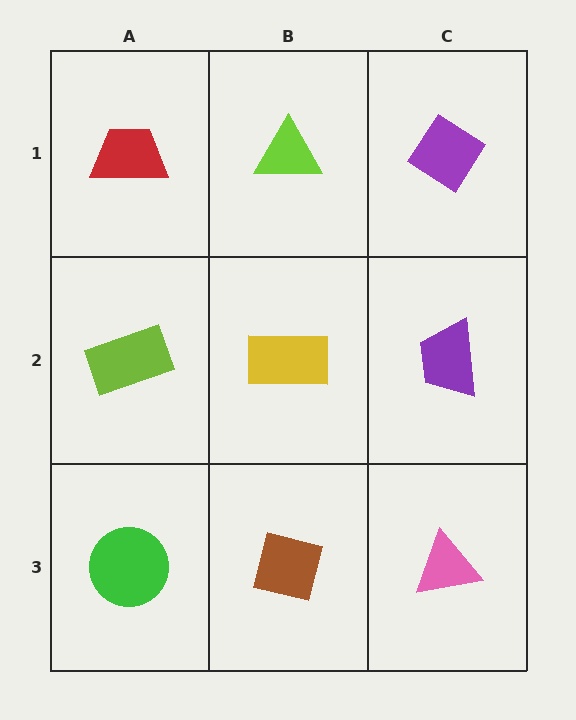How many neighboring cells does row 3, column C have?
2.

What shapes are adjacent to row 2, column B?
A lime triangle (row 1, column B), a brown square (row 3, column B), a lime rectangle (row 2, column A), a purple trapezoid (row 2, column C).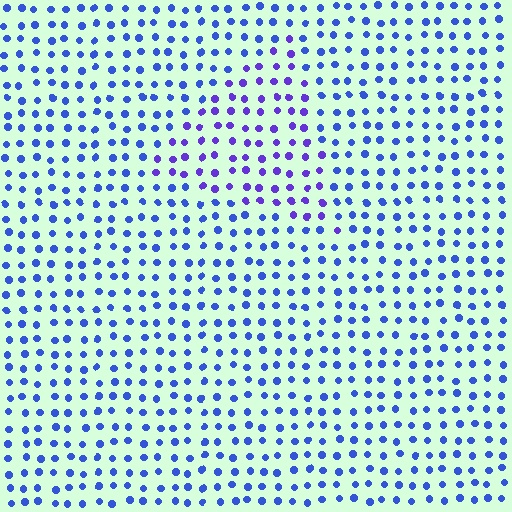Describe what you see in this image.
The image is filled with small blue elements in a uniform arrangement. A triangle-shaped region is visible where the elements are tinted to a slightly different hue, forming a subtle color boundary.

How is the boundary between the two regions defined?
The boundary is defined purely by a slight shift in hue (about 31 degrees). Spacing, size, and orientation are identical on both sides.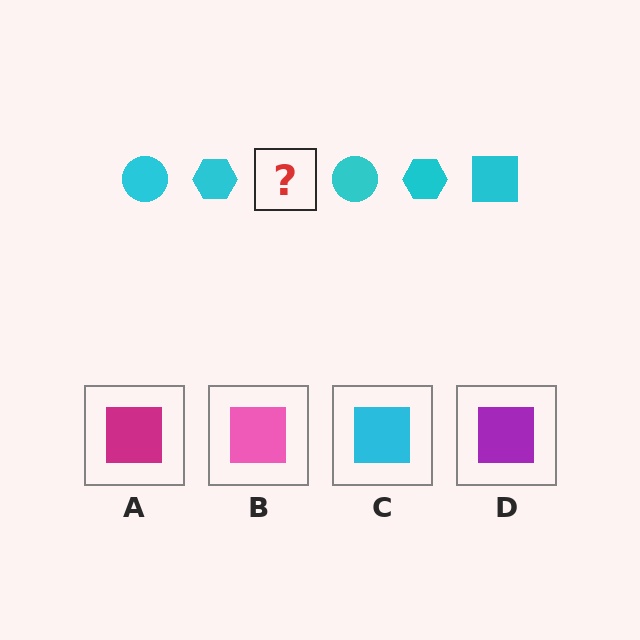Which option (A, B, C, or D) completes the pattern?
C.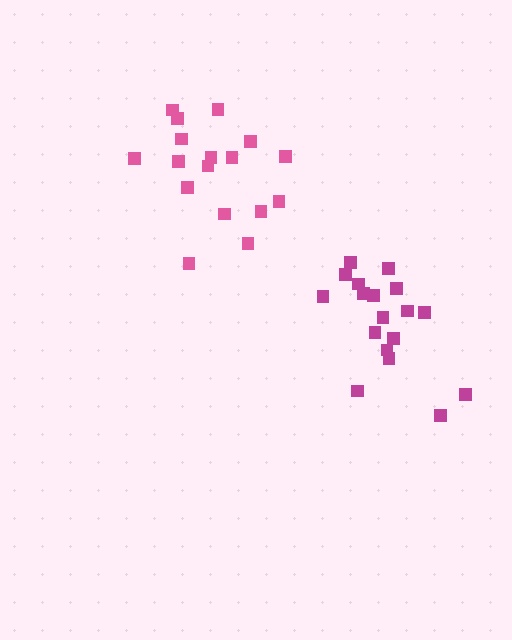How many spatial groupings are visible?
There are 2 spatial groupings.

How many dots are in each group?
Group 1: 18 dots, Group 2: 17 dots (35 total).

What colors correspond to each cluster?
The clusters are colored: magenta, pink.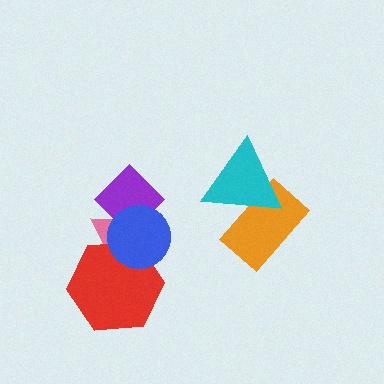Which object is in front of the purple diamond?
The blue circle is in front of the purple diamond.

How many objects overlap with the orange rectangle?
1 object overlaps with the orange rectangle.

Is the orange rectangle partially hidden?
Yes, it is partially covered by another shape.